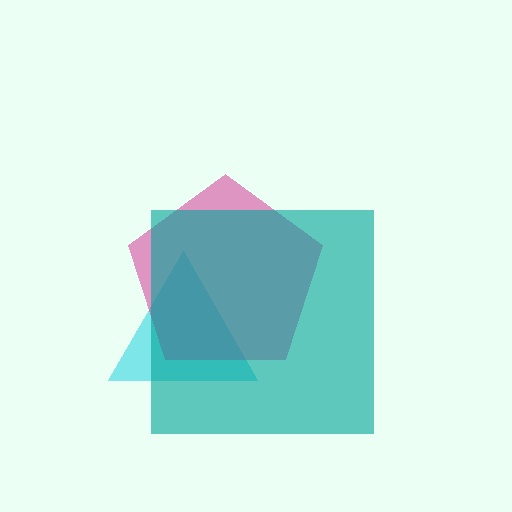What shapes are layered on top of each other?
The layered shapes are: a cyan triangle, a magenta pentagon, a teal square.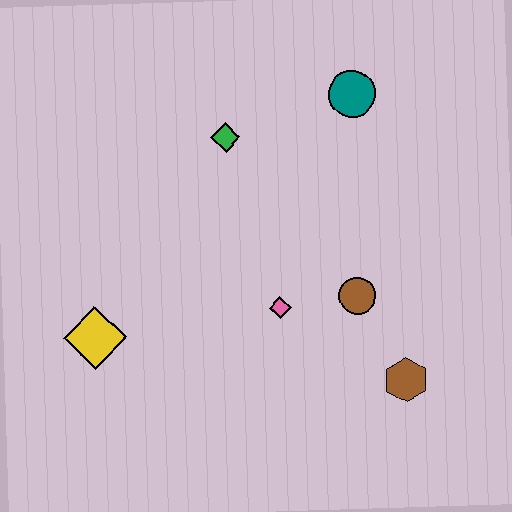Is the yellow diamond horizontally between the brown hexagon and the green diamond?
No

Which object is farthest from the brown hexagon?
The yellow diamond is farthest from the brown hexagon.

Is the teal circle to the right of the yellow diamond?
Yes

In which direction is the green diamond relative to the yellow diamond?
The green diamond is above the yellow diamond.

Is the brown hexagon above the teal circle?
No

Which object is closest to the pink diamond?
The brown circle is closest to the pink diamond.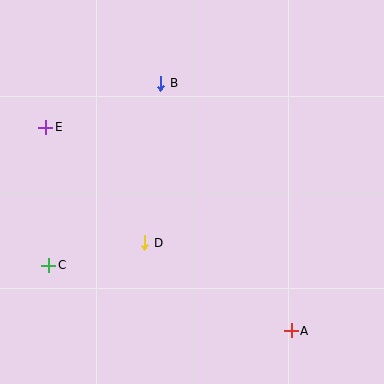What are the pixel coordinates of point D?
Point D is at (145, 243).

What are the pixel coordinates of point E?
Point E is at (46, 127).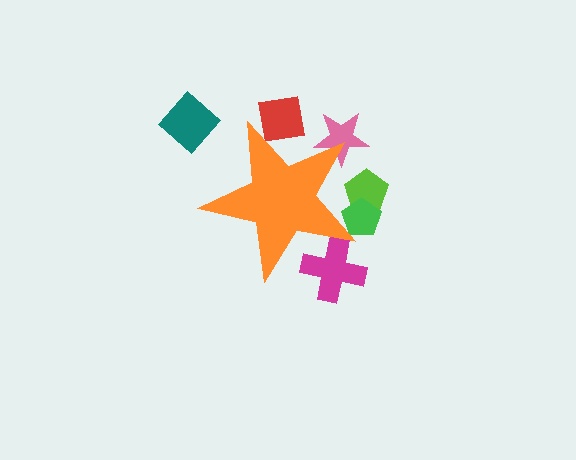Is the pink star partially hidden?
Yes, the pink star is partially hidden behind the orange star.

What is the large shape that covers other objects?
An orange star.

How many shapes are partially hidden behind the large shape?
5 shapes are partially hidden.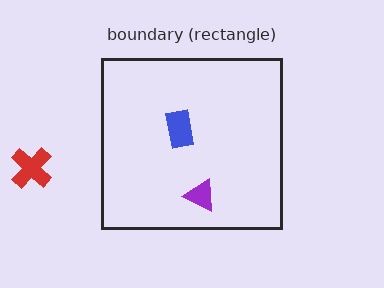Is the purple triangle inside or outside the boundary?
Inside.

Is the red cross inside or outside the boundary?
Outside.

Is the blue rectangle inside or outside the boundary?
Inside.